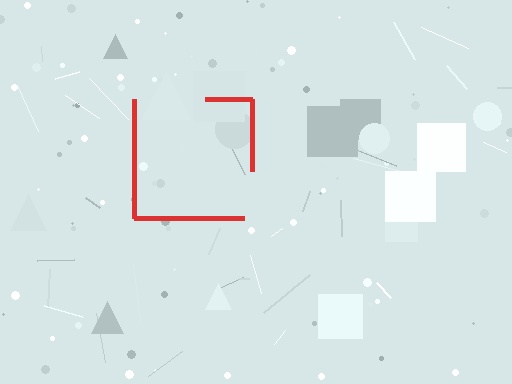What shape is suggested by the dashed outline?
The dashed outline suggests a square.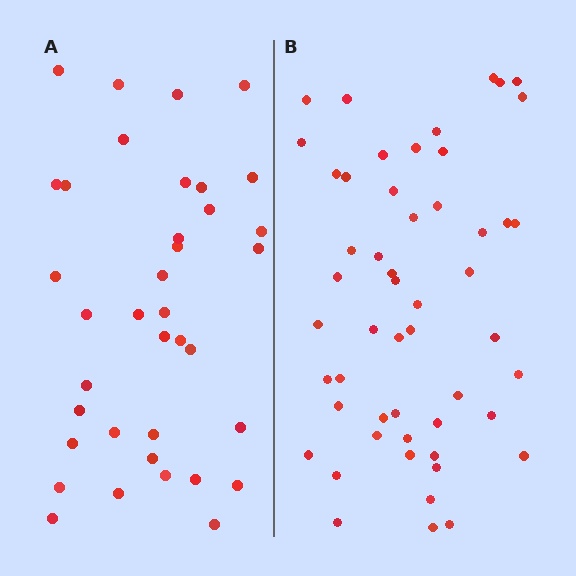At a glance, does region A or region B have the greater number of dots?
Region B (the right region) has more dots.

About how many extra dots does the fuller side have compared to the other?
Region B has approximately 15 more dots than region A.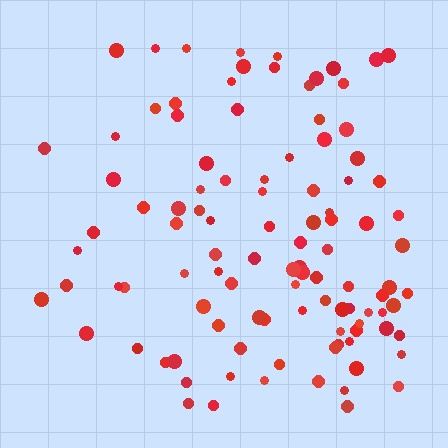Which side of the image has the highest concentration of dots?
The right.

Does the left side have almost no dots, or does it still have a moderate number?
Still a moderate number, just noticeably fewer than the right.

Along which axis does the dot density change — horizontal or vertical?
Horizontal.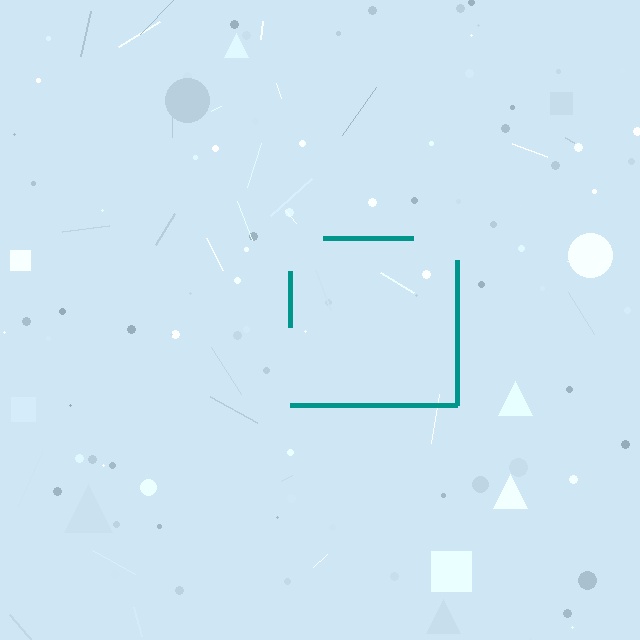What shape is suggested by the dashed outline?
The dashed outline suggests a square.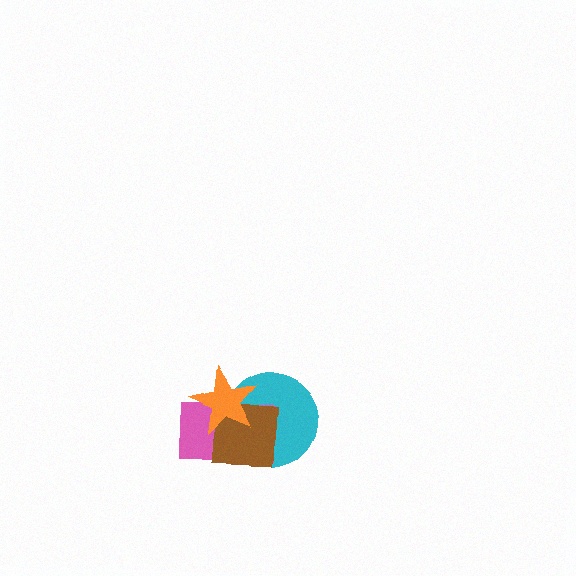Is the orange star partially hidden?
No, no other shape covers it.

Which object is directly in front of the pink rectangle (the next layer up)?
The brown square is directly in front of the pink rectangle.